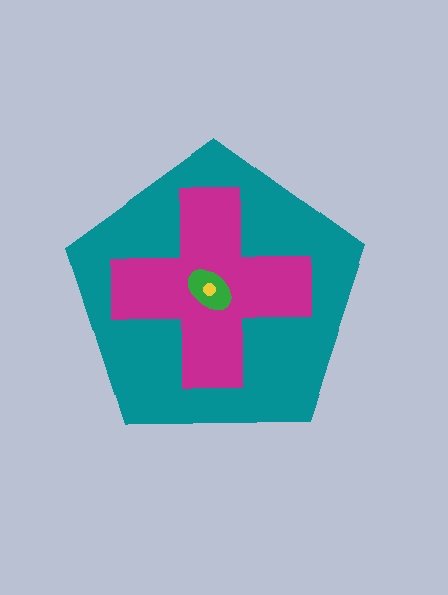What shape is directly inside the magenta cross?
The green ellipse.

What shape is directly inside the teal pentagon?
The magenta cross.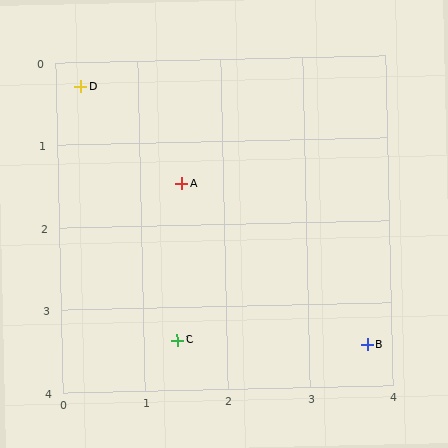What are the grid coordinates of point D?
Point D is at approximately (0.3, 0.3).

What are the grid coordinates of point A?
Point A is at approximately (1.5, 1.5).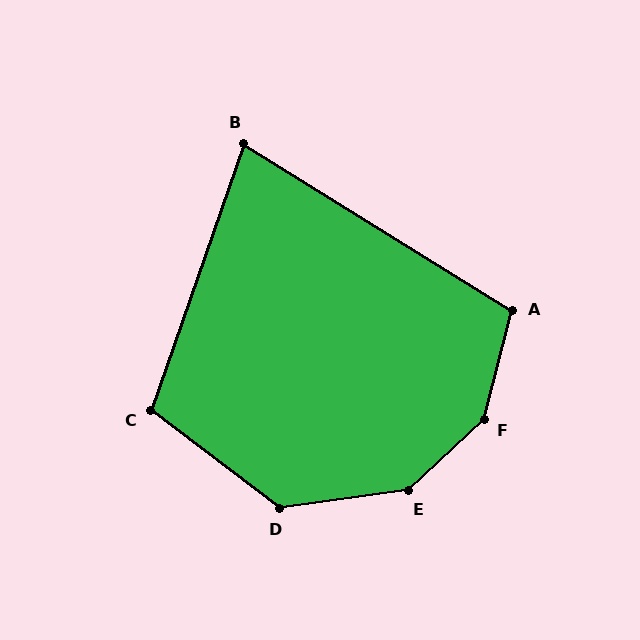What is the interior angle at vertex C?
Approximately 108 degrees (obtuse).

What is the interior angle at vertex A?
Approximately 108 degrees (obtuse).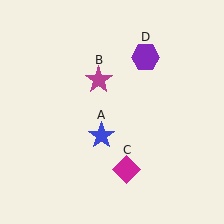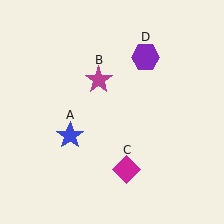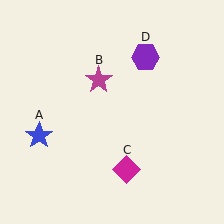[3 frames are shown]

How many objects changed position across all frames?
1 object changed position: blue star (object A).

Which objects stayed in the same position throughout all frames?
Magenta star (object B) and magenta diamond (object C) and purple hexagon (object D) remained stationary.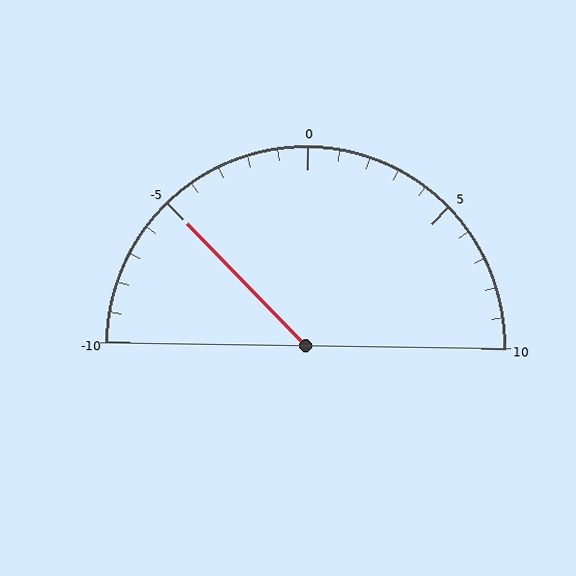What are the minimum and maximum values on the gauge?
The gauge ranges from -10 to 10.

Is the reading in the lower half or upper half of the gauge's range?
The reading is in the lower half of the range (-10 to 10).